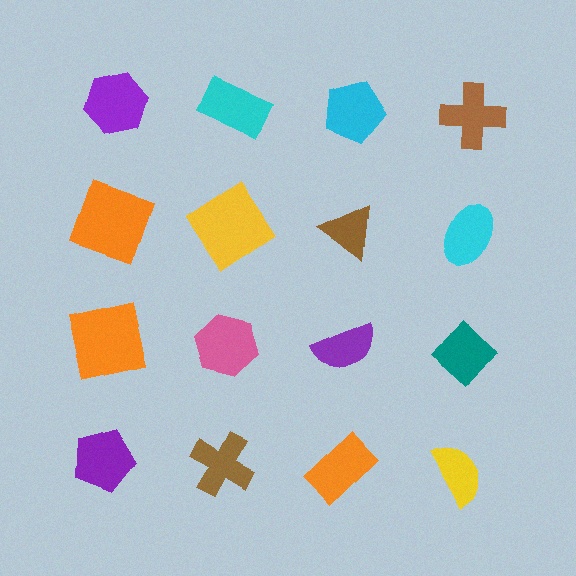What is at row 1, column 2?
A cyan rectangle.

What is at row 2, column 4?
A cyan ellipse.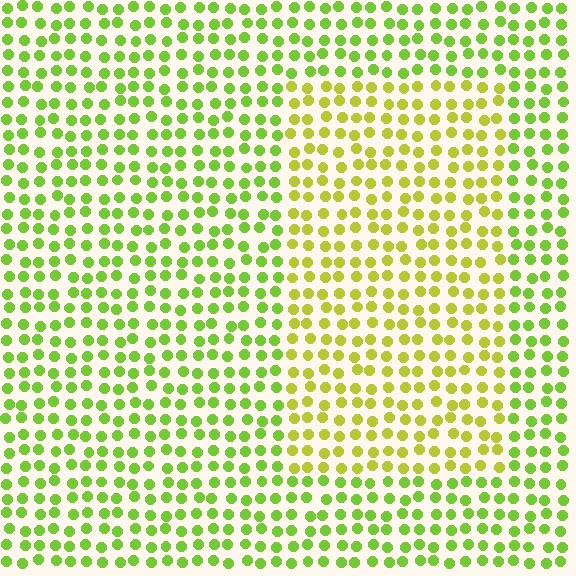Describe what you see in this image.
The image is filled with small lime elements in a uniform arrangement. A rectangle-shaped region is visible where the elements are tinted to a slightly different hue, forming a subtle color boundary.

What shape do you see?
I see a rectangle.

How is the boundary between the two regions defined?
The boundary is defined purely by a slight shift in hue (about 27 degrees). Spacing, size, and orientation are identical on both sides.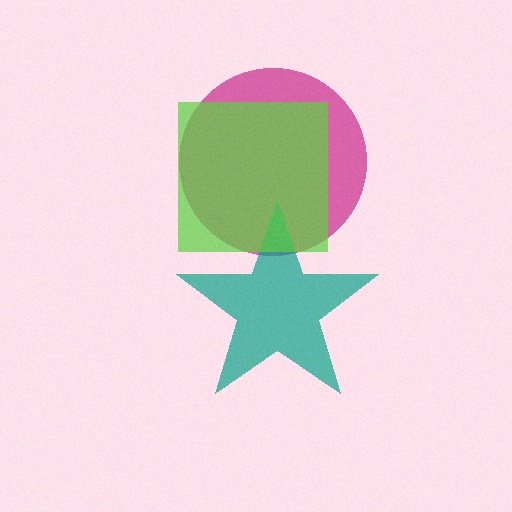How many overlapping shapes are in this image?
There are 3 overlapping shapes in the image.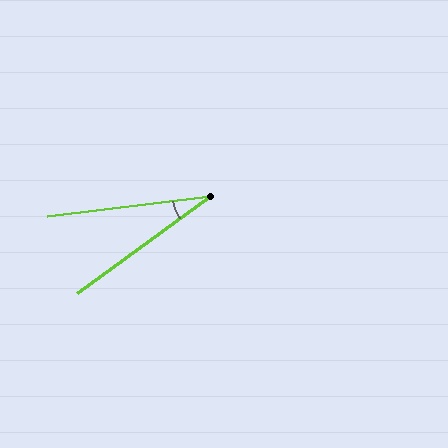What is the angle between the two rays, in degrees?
Approximately 29 degrees.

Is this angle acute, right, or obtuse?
It is acute.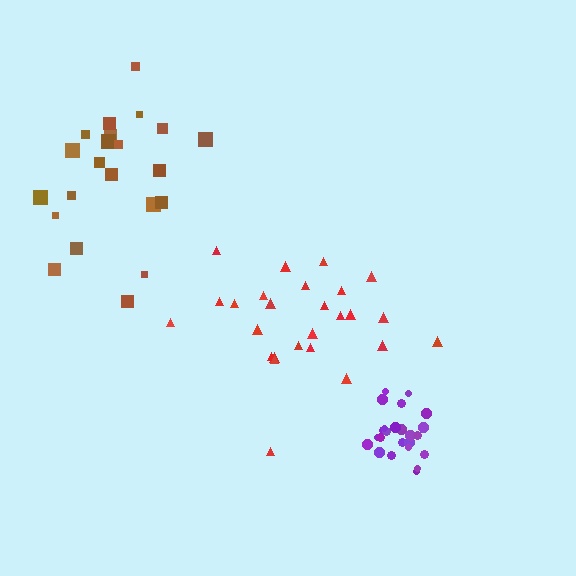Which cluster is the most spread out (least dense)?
Brown.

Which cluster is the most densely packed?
Purple.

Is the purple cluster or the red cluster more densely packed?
Purple.